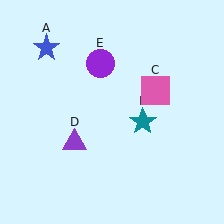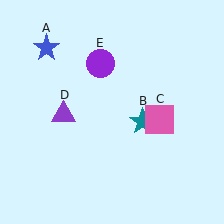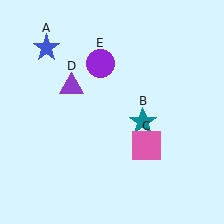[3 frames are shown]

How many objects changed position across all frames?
2 objects changed position: pink square (object C), purple triangle (object D).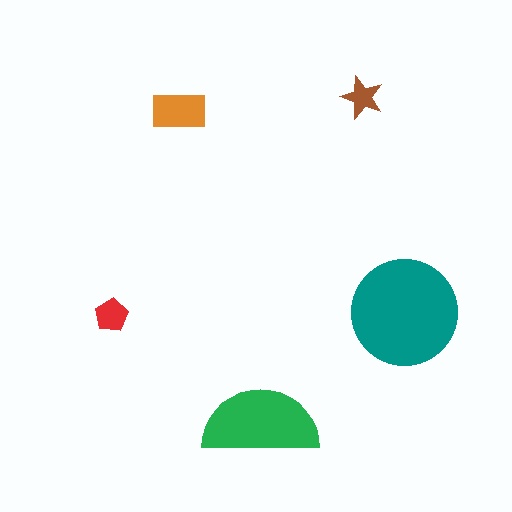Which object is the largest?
The teal circle.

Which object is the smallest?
The brown star.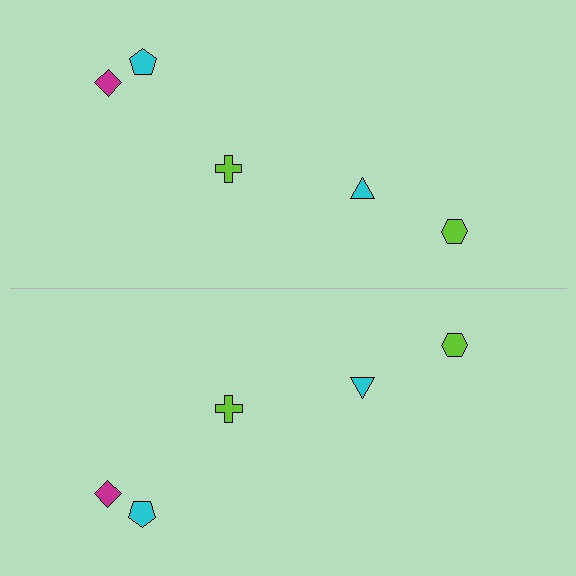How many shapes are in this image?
There are 10 shapes in this image.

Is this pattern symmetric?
Yes, this pattern has bilateral (reflection) symmetry.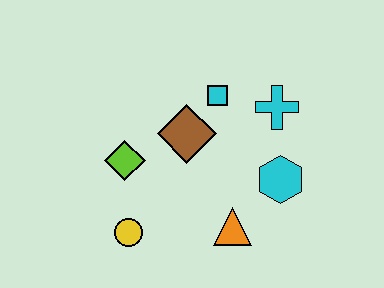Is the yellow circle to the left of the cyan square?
Yes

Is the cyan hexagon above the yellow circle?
Yes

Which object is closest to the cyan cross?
The cyan square is closest to the cyan cross.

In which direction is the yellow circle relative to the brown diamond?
The yellow circle is below the brown diamond.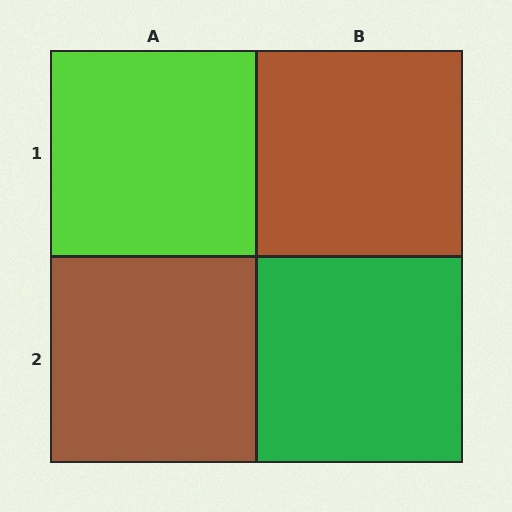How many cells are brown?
2 cells are brown.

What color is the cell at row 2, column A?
Brown.